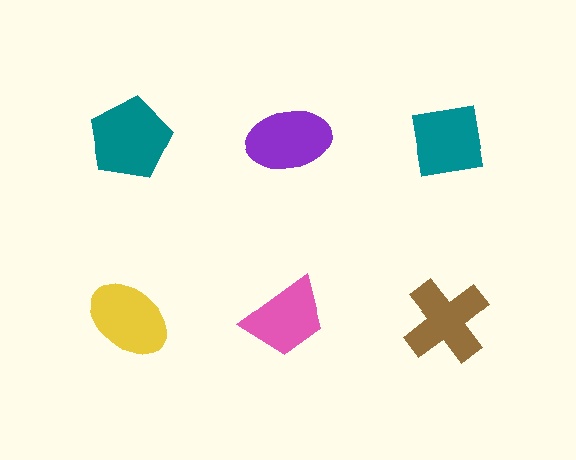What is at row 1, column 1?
A teal pentagon.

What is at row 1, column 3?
A teal square.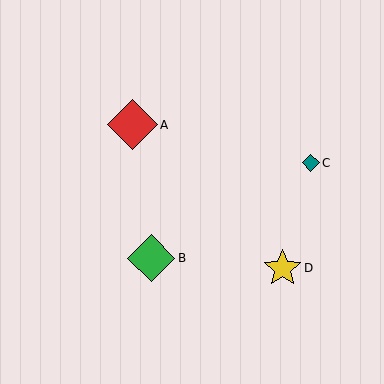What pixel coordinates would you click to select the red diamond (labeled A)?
Click at (132, 125) to select the red diamond A.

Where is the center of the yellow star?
The center of the yellow star is at (282, 268).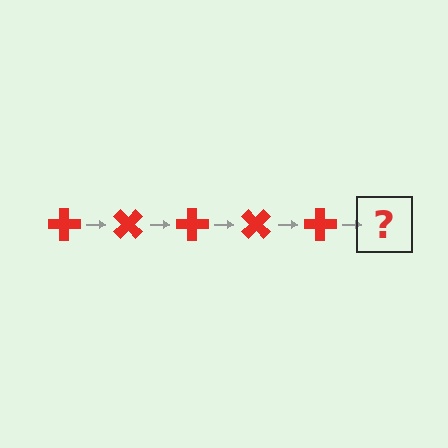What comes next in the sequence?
The next element should be a red cross rotated 225 degrees.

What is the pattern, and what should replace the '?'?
The pattern is that the cross rotates 45 degrees each step. The '?' should be a red cross rotated 225 degrees.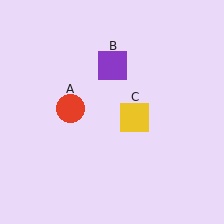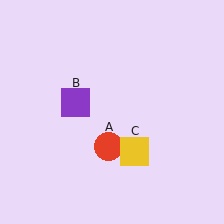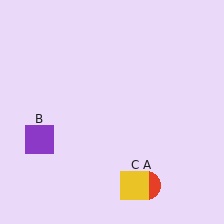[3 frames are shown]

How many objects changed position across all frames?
3 objects changed position: red circle (object A), purple square (object B), yellow square (object C).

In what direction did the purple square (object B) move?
The purple square (object B) moved down and to the left.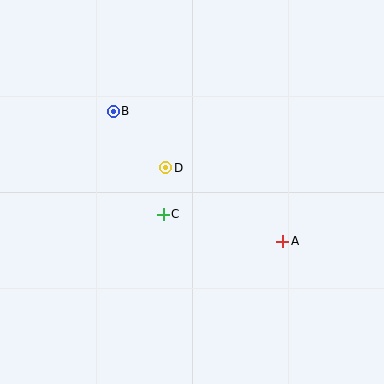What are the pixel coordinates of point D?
Point D is at (166, 168).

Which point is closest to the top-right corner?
Point A is closest to the top-right corner.